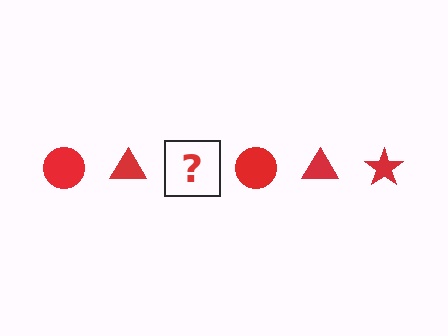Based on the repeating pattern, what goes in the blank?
The blank should be a red star.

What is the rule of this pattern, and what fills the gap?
The rule is that the pattern cycles through circle, triangle, star shapes in red. The gap should be filled with a red star.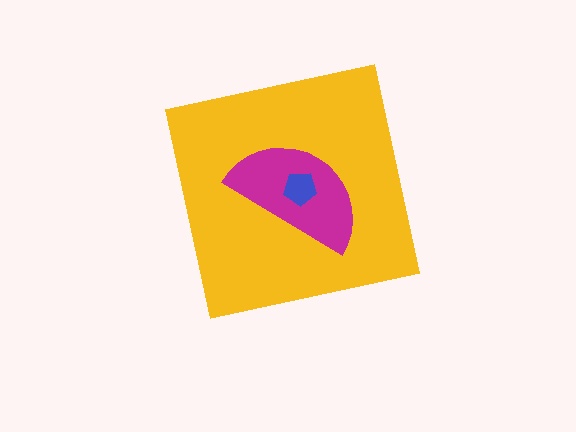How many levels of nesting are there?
3.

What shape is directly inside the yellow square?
The magenta semicircle.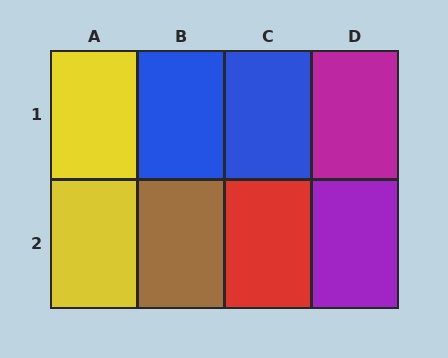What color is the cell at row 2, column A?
Yellow.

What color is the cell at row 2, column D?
Purple.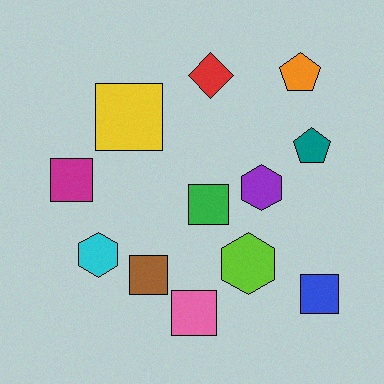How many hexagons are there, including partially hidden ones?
There are 3 hexagons.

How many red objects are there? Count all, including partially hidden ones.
There is 1 red object.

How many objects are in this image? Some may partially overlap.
There are 12 objects.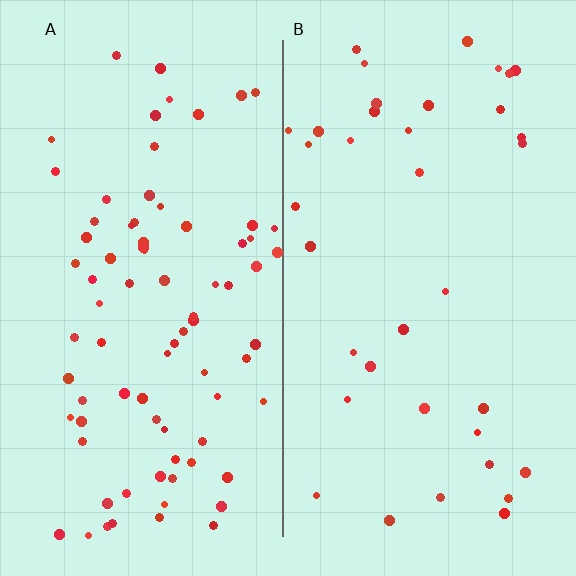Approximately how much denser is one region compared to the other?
Approximately 2.2× — region A over region B.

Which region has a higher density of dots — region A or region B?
A (the left).